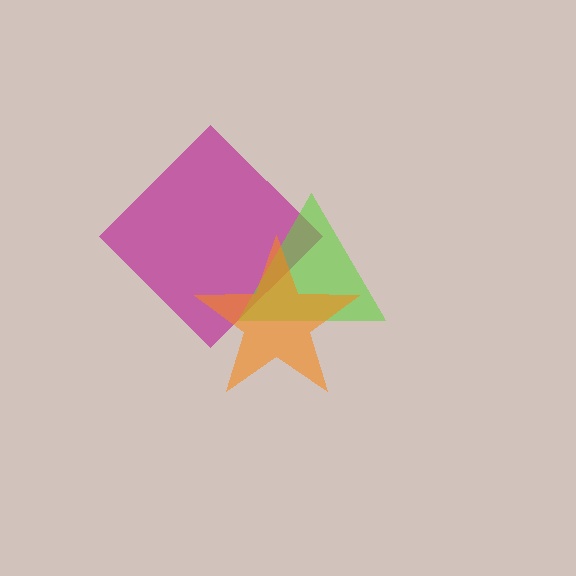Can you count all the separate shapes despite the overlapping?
Yes, there are 3 separate shapes.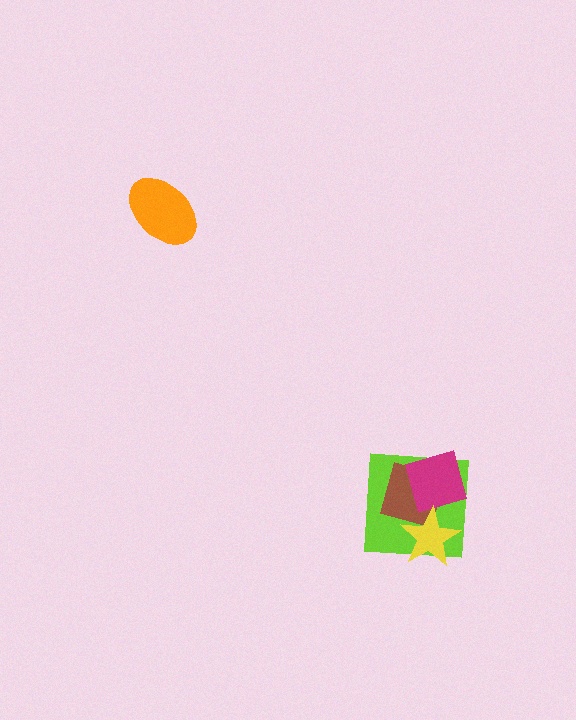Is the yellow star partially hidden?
No, no other shape covers it.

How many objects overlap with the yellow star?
3 objects overlap with the yellow star.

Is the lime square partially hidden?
Yes, it is partially covered by another shape.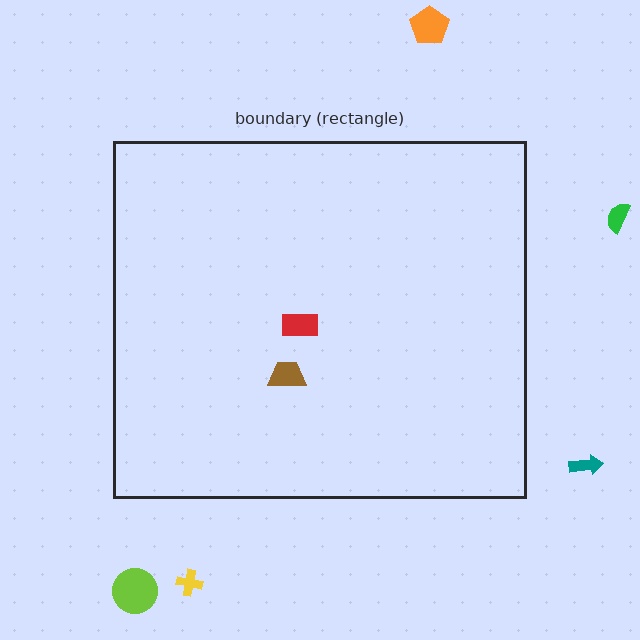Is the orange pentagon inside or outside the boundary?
Outside.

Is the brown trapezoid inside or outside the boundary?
Inside.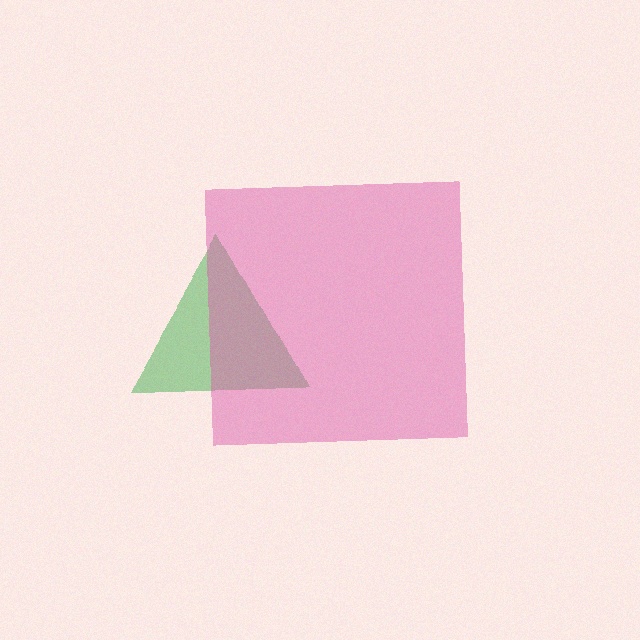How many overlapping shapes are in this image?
There are 2 overlapping shapes in the image.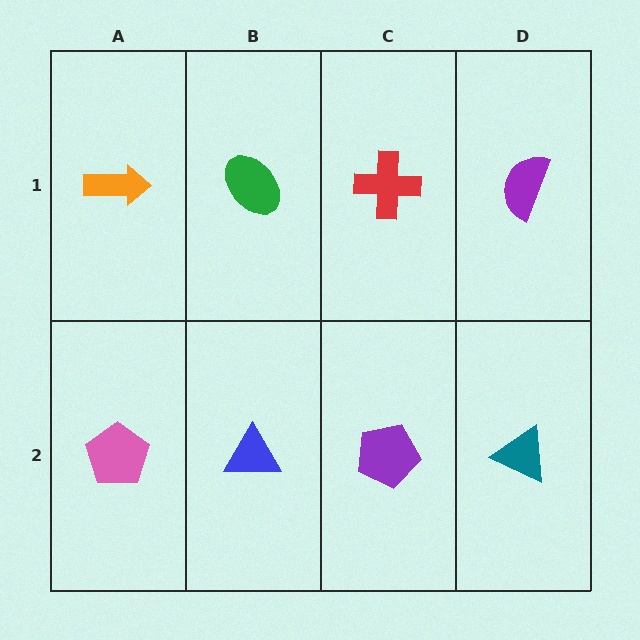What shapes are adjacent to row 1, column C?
A purple pentagon (row 2, column C), a green ellipse (row 1, column B), a purple semicircle (row 1, column D).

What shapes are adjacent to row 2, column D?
A purple semicircle (row 1, column D), a purple pentagon (row 2, column C).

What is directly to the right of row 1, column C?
A purple semicircle.